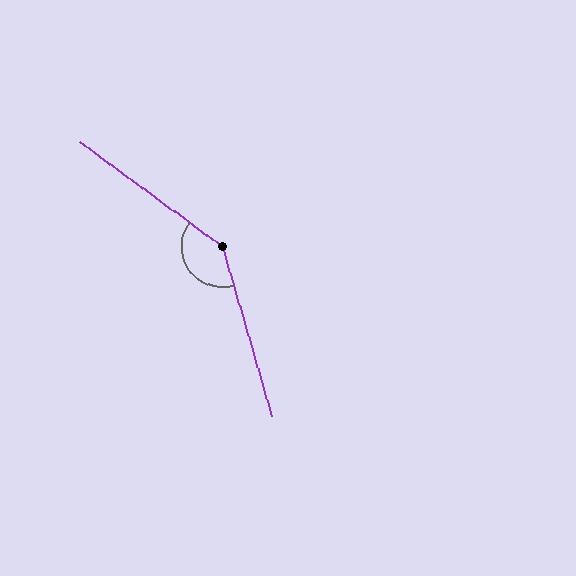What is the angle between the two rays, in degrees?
Approximately 143 degrees.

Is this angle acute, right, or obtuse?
It is obtuse.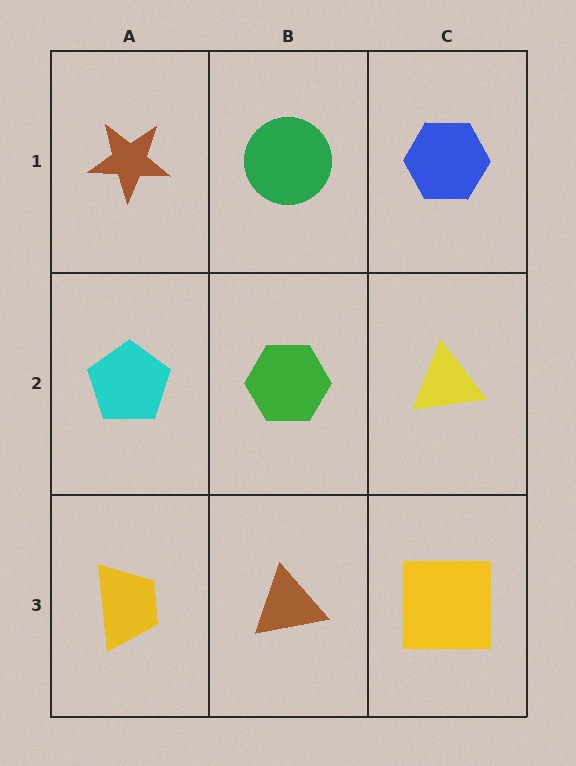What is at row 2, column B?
A green hexagon.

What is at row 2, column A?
A cyan pentagon.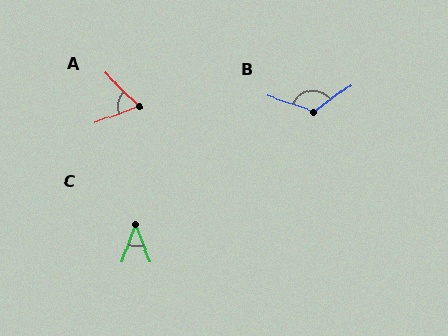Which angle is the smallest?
C, at approximately 42 degrees.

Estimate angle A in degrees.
Approximately 65 degrees.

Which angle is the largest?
B, at approximately 125 degrees.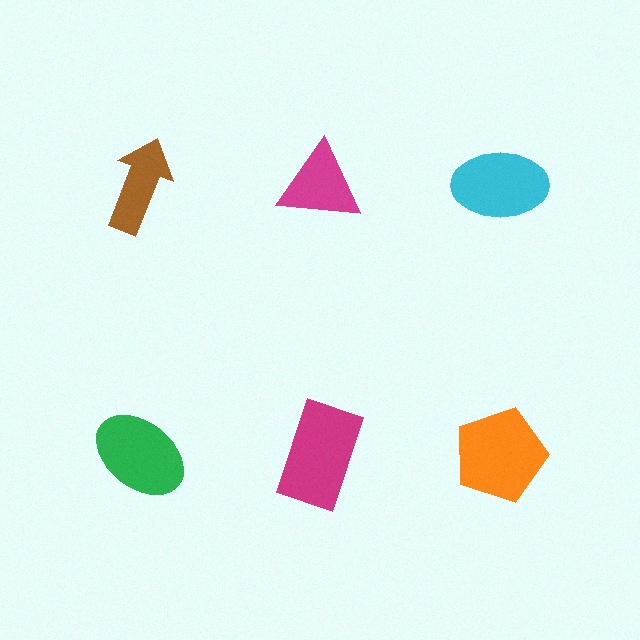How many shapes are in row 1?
3 shapes.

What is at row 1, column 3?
A cyan ellipse.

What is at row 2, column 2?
A magenta rectangle.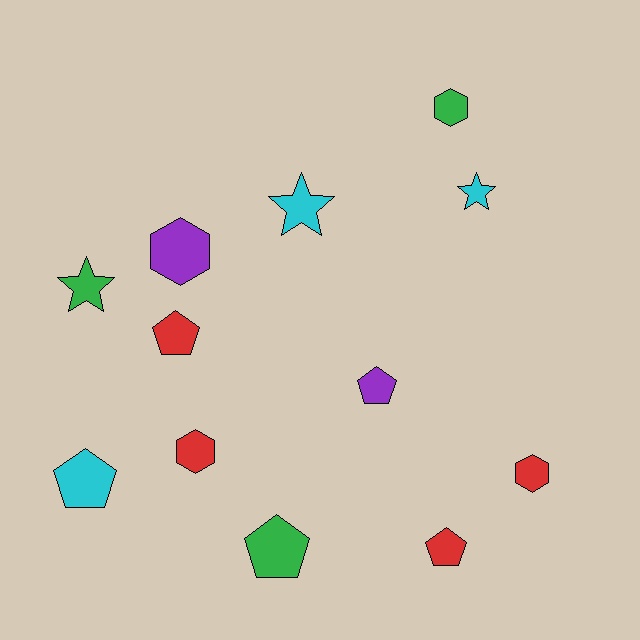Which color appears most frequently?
Red, with 4 objects.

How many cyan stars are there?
There are 2 cyan stars.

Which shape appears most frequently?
Pentagon, with 5 objects.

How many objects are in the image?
There are 12 objects.